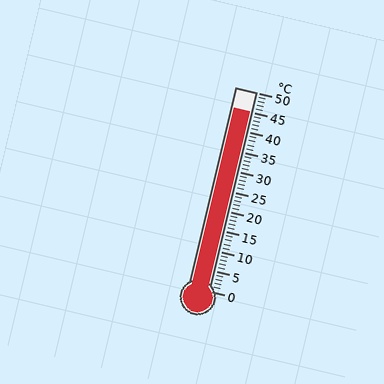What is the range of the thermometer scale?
The thermometer scale ranges from 0°C to 50°C.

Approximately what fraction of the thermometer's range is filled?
The thermometer is filled to approximately 90% of its range.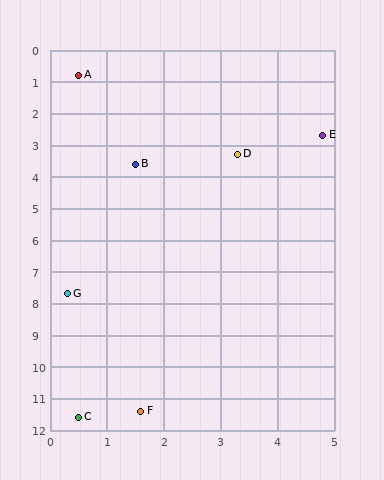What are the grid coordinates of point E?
Point E is at approximately (4.8, 2.7).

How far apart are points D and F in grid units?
Points D and F are about 8.3 grid units apart.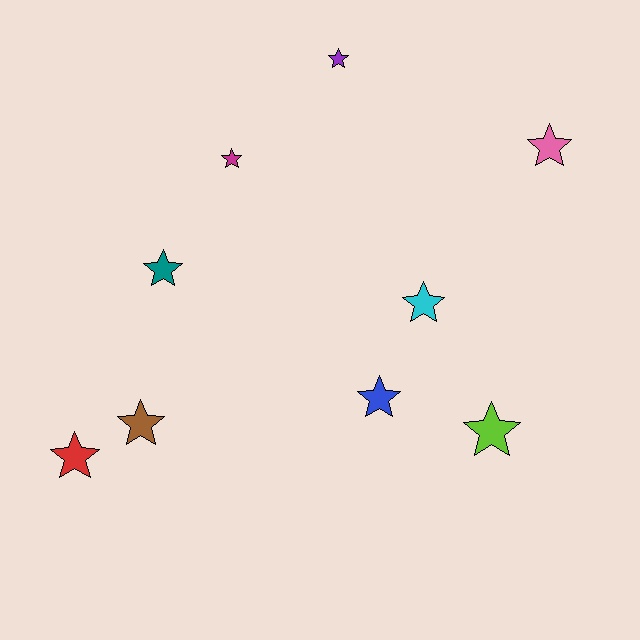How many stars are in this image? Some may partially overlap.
There are 9 stars.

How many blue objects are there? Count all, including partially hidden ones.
There is 1 blue object.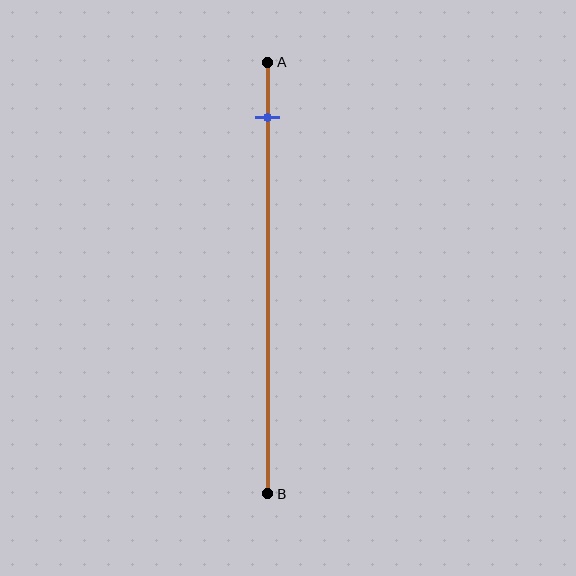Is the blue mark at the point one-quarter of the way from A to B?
No, the mark is at about 15% from A, not at the 25% one-quarter point.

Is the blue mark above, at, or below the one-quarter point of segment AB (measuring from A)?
The blue mark is above the one-quarter point of segment AB.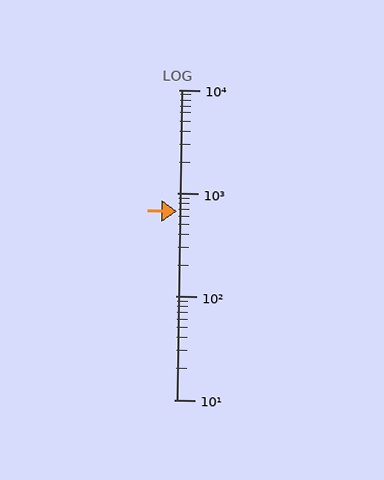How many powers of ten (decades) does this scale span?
The scale spans 3 decades, from 10 to 10000.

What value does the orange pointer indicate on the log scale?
The pointer indicates approximately 660.